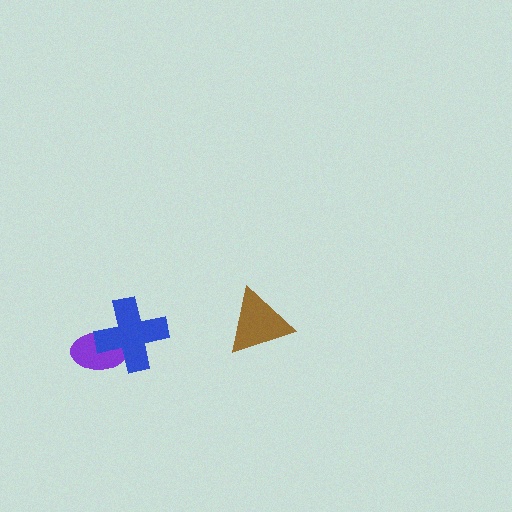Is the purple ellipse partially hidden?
Yes, it is partially covered by another shape.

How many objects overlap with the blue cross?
1 object overlaps with the blue cross.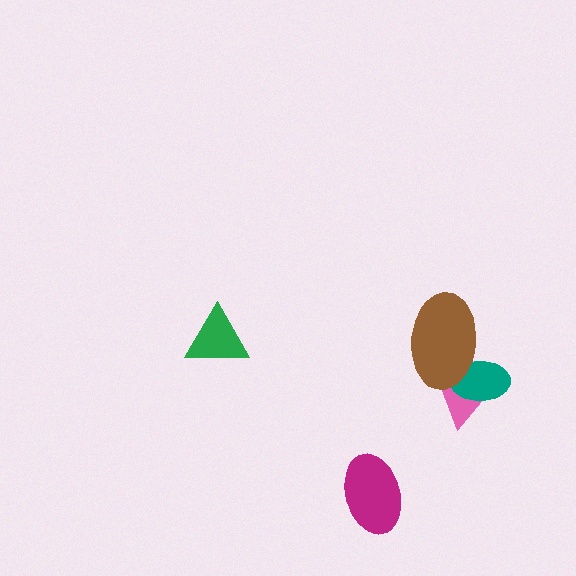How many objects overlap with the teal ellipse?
2 objects overlap with the teal ellipse.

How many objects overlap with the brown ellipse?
2 objects overlap with the brown ellipse.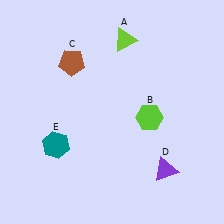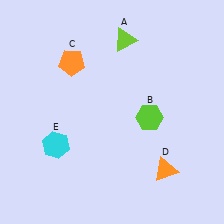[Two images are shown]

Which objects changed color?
C changed from brown to orange. D changed from purple to orange. E changed from teal to cyan.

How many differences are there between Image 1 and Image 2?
There are 3 differences between the two images.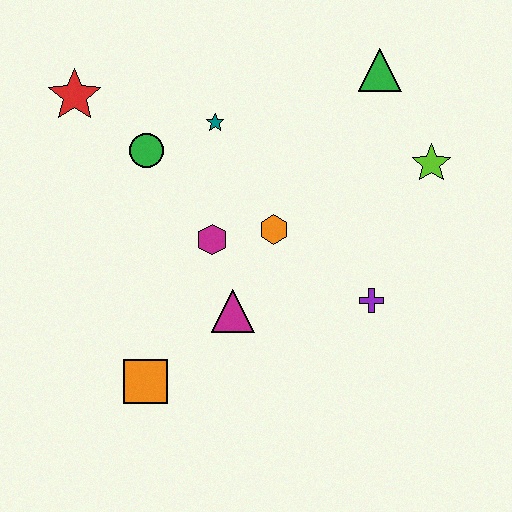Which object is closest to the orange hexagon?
The magenta hexagon is closest to the orange hexagon.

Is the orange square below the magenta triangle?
Yes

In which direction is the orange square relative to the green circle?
The orange square is below the green circle.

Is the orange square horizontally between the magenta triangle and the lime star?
No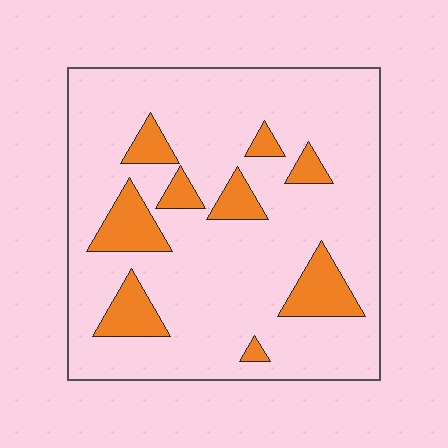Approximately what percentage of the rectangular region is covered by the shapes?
Approximately 15%.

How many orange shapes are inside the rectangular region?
9.